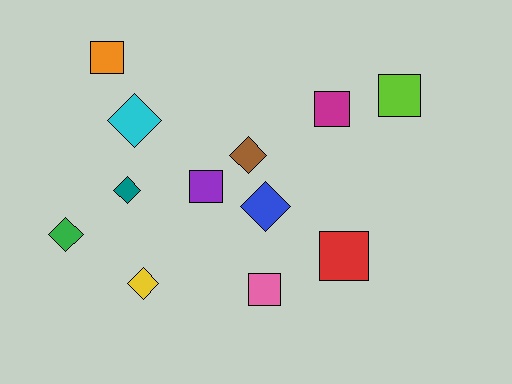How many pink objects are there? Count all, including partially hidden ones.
There is 1 pink object.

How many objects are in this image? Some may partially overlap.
There are 12 objects.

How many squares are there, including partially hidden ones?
There are 6 squares.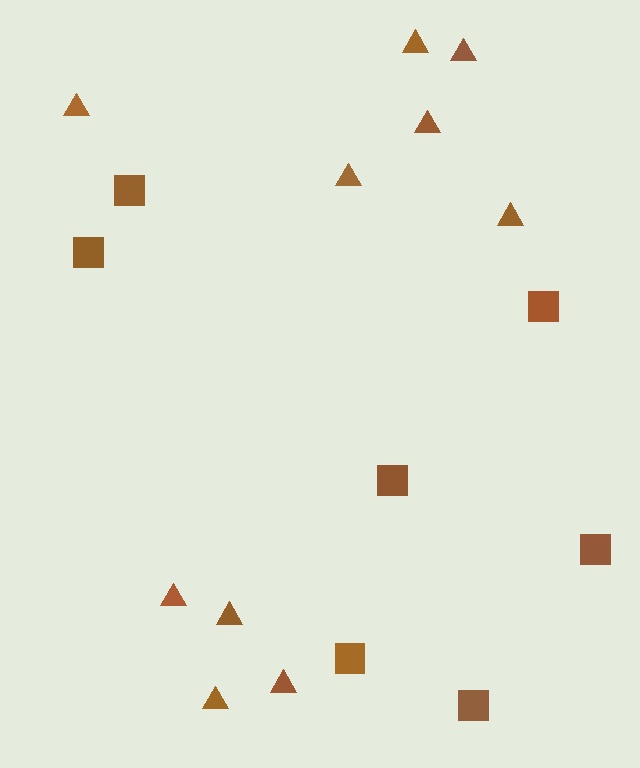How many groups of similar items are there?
There are 2 groups: one group of squares (7) and one group of triangles (10).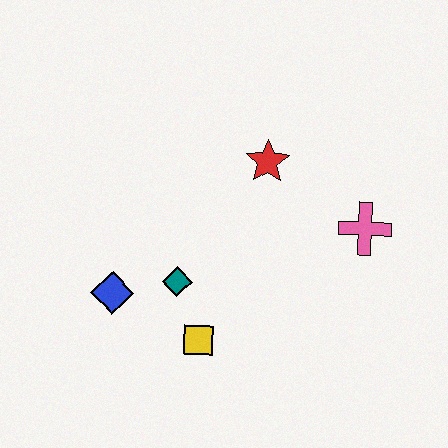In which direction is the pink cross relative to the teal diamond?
The pink cross is to the right of the teal diamond.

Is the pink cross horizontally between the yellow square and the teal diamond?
No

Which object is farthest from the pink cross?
The blue diamond is farthest from the pink cross.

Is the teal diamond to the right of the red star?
No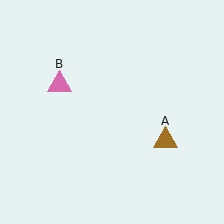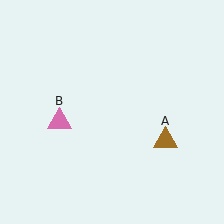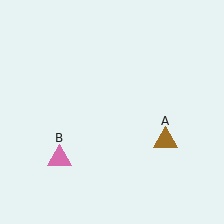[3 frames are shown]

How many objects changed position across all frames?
1 object changed position: pink triangle (object B).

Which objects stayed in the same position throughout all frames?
Brown triangle (object A) remained stationary.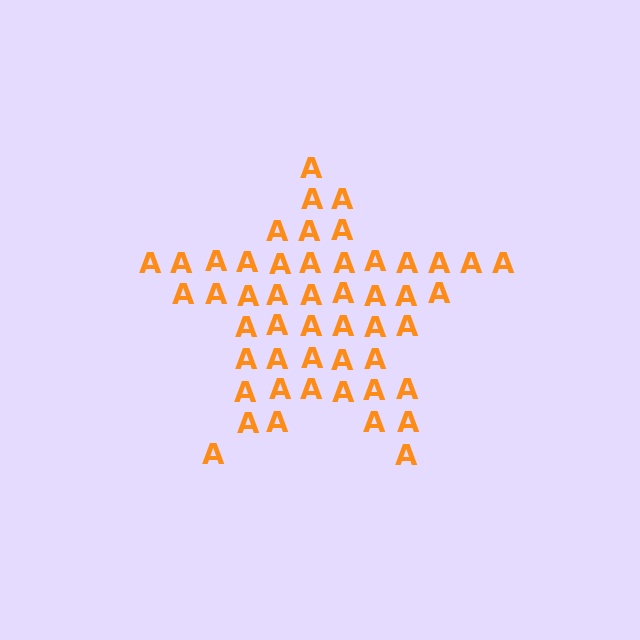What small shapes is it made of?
It is made of small letter A's.